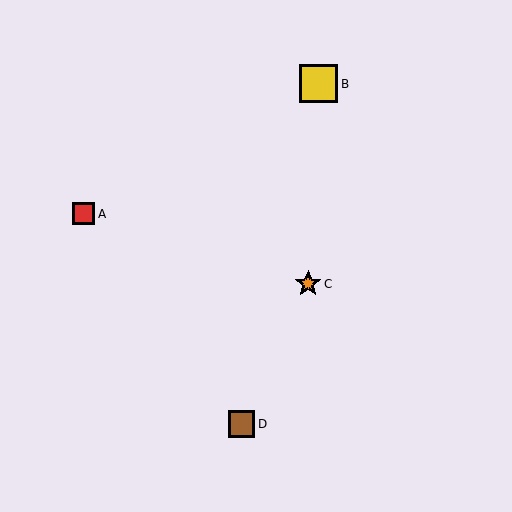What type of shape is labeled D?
Shape D is a brown square.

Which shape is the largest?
The yellow square (labeled B) is the largest.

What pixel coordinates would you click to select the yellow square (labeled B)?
Click at (319, 84) to select the yellow square B.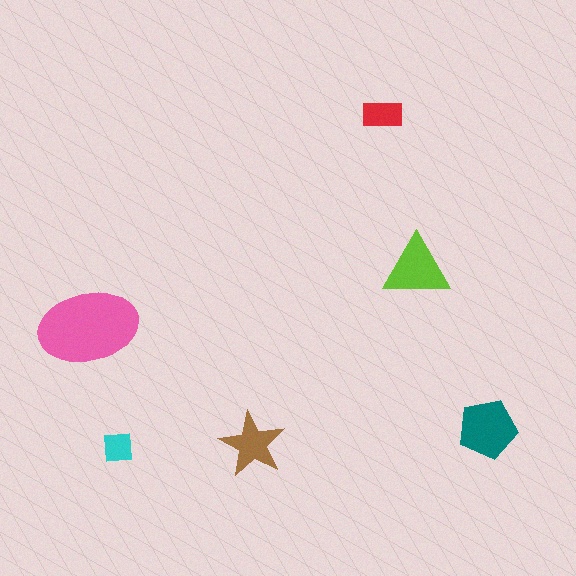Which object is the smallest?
The cyan square.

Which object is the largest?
The pink ellipse.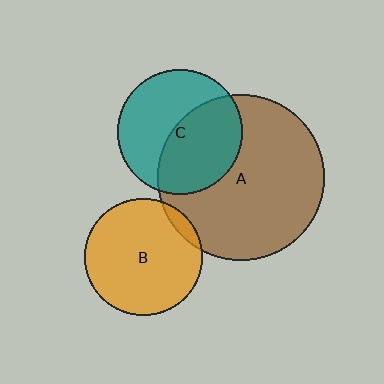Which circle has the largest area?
Circle A (brown).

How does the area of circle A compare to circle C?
Approximately 1.8 times.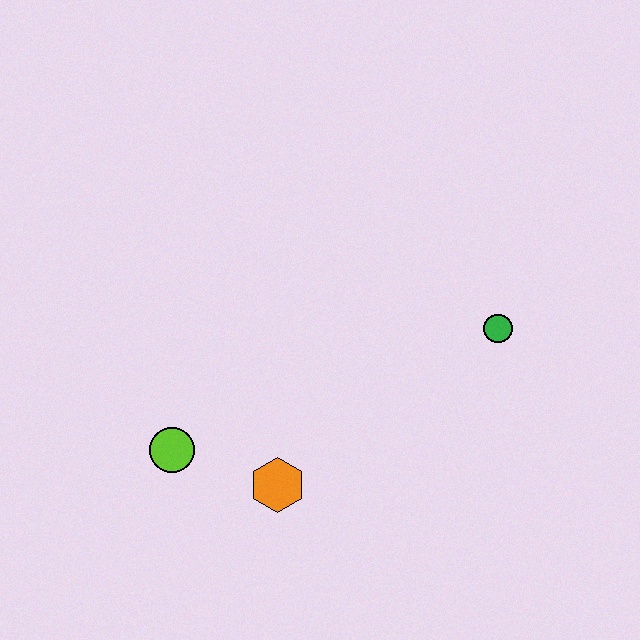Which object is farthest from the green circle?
The lime circle is farthest from the green circle.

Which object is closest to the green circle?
The orange hexagon is closest to the green circle.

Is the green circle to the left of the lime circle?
No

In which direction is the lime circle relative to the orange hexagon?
The lime circle is to the left of the orange hexagon.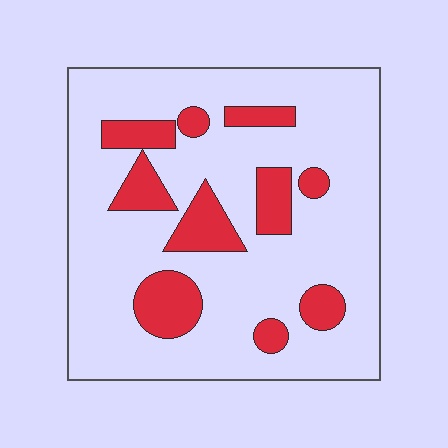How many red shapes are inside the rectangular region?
10.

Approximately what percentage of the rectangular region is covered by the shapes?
Approximately 20%.